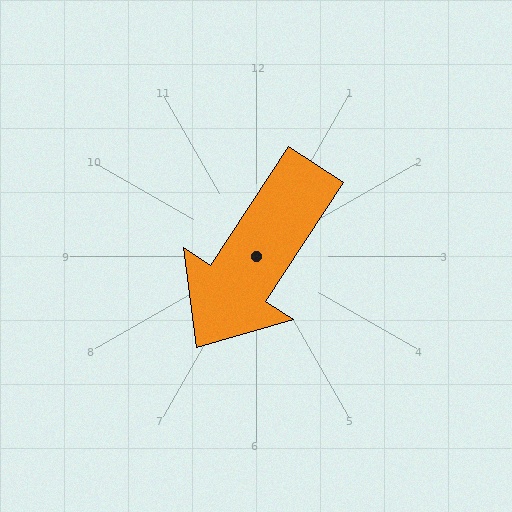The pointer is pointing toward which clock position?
Roughly 7 o'clock.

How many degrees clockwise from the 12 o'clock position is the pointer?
Approximately 213 degrees.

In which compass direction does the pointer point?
Southwest.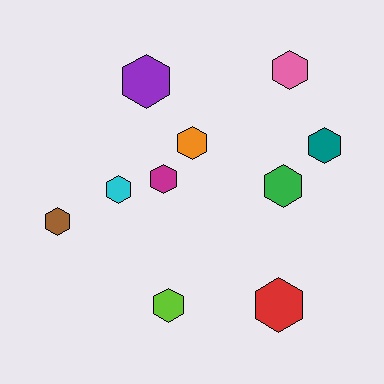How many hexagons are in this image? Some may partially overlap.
There are 10 hexagons.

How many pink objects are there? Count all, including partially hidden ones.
There is 1 pink object.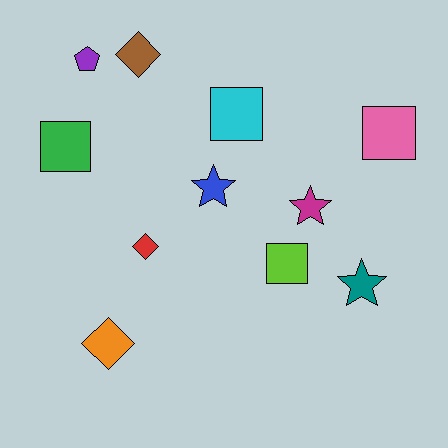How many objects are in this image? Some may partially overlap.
There are 11 objects.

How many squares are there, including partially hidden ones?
There are 4 squares.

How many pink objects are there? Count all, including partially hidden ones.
There is 1 pink object.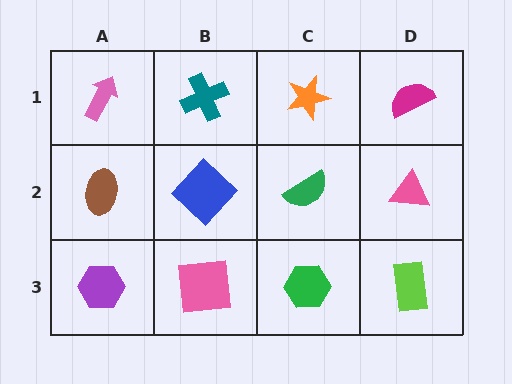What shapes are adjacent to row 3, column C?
A green semicircle (row 2, column C), a pink square (row 3, column B), a lime rectangle (row 3, column D).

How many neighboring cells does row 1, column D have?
2.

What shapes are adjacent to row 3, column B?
A blue diamond (row 2, column B), a purple hexagon (row 3, column A), a green hexagon (row 3, column C).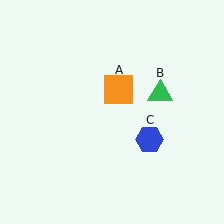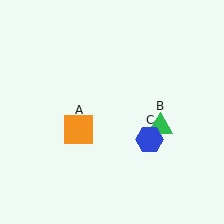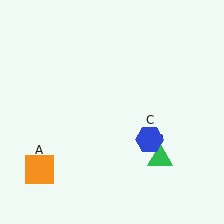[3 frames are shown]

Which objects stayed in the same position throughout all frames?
Blue hexagon (object C) remained stationary.